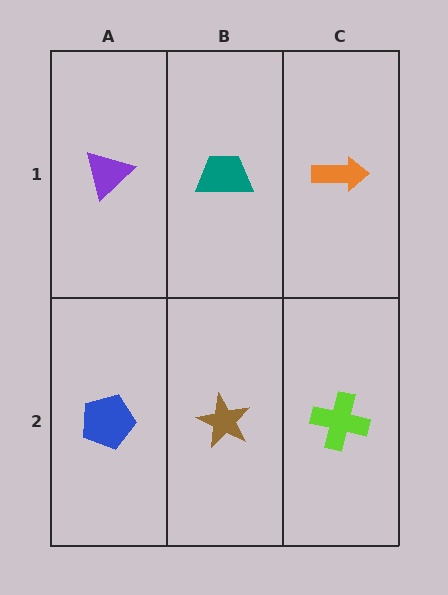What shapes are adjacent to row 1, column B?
A brown star (row 2, column B), a purple triangle (row 1, column A), an orange arrow (row 1, column C).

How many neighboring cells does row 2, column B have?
3.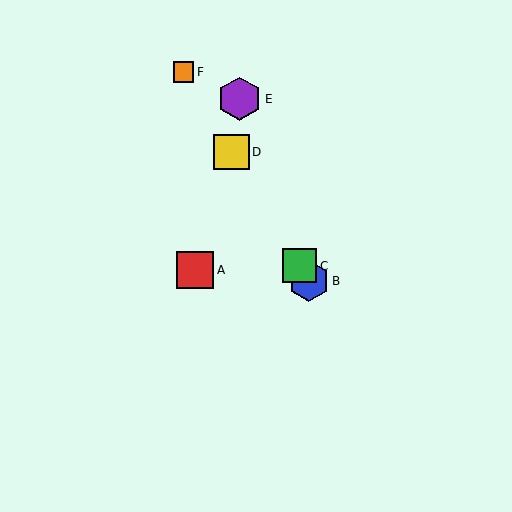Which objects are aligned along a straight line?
Objects B, C, D, F are aligned along a straight line.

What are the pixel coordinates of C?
Object C is at (300, 266).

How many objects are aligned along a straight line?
4 objects (B, C, D, F) are aligned along a straight line.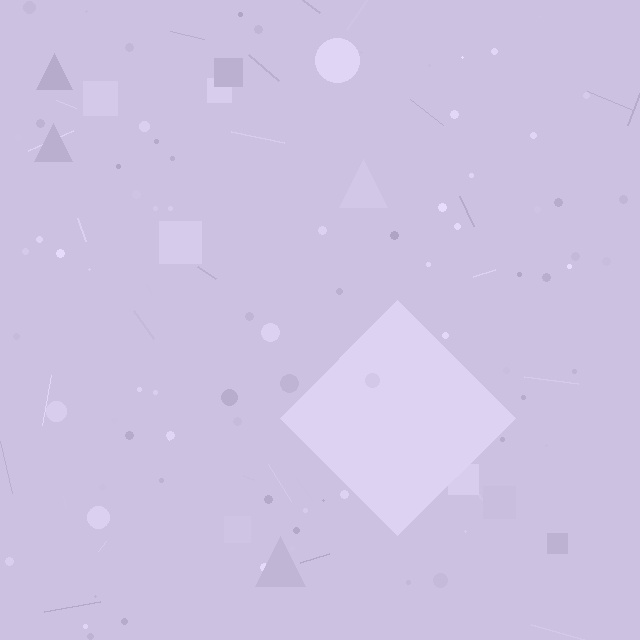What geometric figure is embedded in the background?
A diamond is embedded in the background.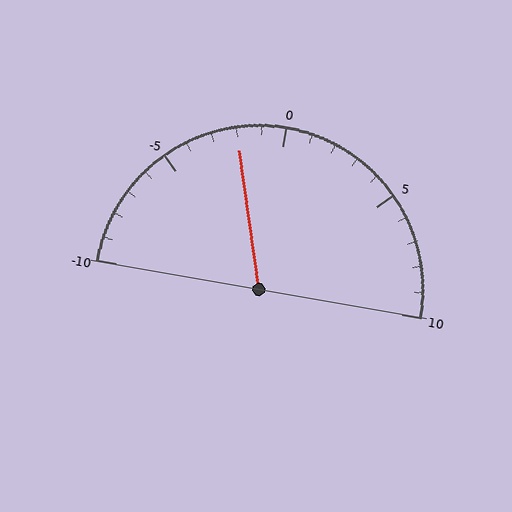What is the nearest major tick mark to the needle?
The nearest major tick mark is 0.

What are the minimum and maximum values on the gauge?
The gauge ranges from -10 to 10.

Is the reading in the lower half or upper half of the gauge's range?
The reading is in the lower half of the range (-10 to 10).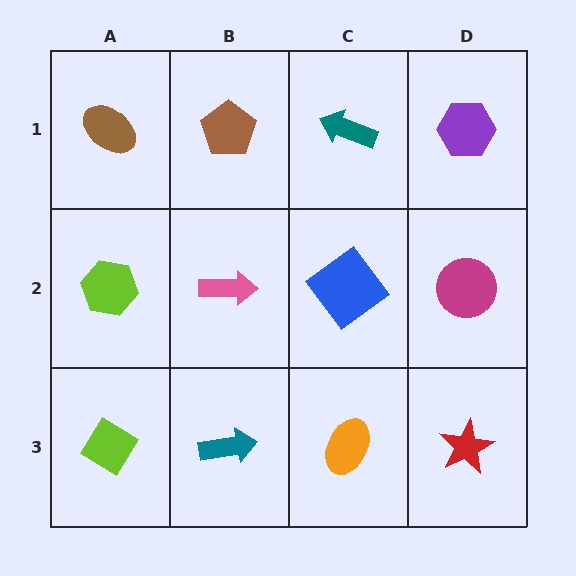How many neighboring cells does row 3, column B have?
3.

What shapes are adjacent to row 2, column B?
A brown pentagon (row 1, column B), a teal arrow (row 3, column B), a lime hexagon (row 2, column A), a blue diamond (row 2, column C).